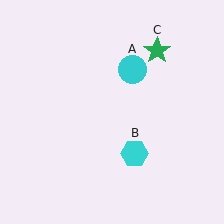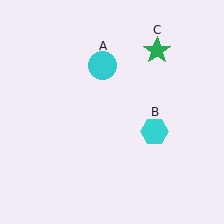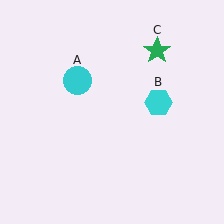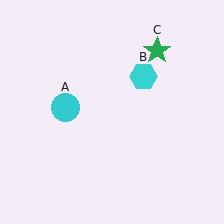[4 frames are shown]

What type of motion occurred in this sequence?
The cyan circle (object A), cyan hexagon (object B) rotated counterclockwise around the center of the scene.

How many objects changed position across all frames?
2 objects changed position: cyan circle (object A), cyan hexagon (object B).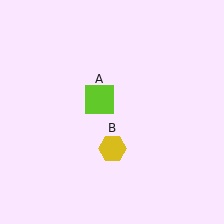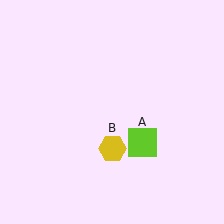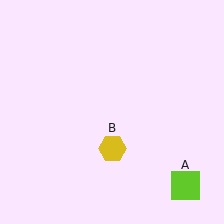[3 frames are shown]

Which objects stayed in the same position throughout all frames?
Yellow hexagon (object B) remained stationary.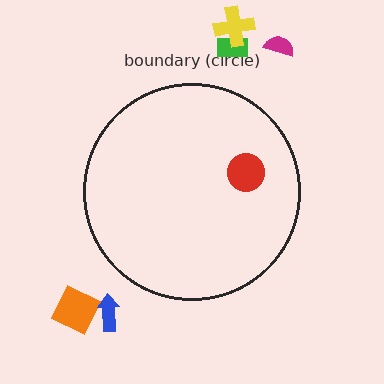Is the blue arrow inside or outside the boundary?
Outside.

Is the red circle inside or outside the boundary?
Inside.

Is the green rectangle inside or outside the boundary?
Outside.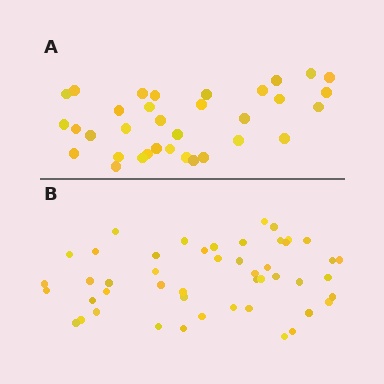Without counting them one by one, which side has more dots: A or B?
Region B (the bottom region) has more dots.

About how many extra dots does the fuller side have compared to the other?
Region B has approximately 15 more dots than region A.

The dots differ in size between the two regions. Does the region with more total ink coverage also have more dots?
No. Region A has more total ink coverage because its dots are larger, but region B actually contains more individual dots. Total area can be misleading — the number of items is what matters here.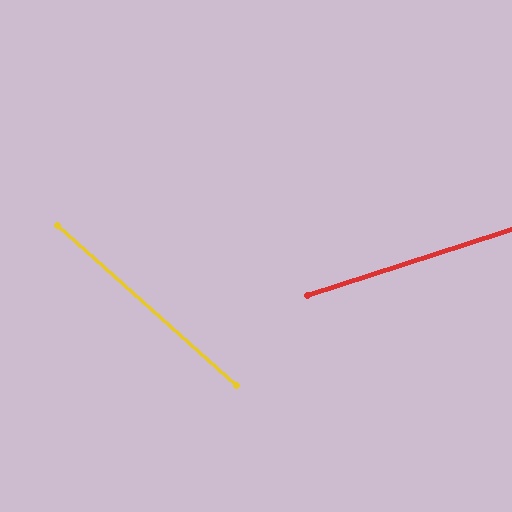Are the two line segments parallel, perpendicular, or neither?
Neither parallel nor perpendicular — they differ by about 60°.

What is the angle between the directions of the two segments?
Approximately 60 degrees.